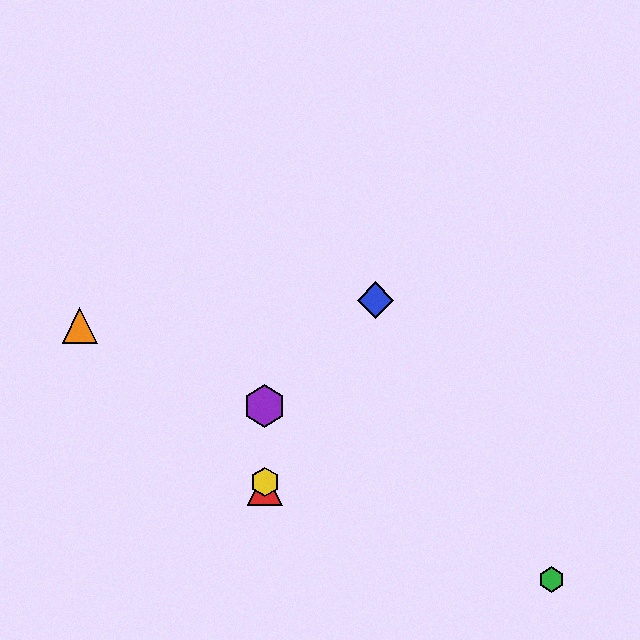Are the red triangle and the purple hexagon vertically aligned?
Yes, both are at x≈265.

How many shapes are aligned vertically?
3 shapes (the red triangle, the yellow hexagon, the purple hexagon) are aligned vertically.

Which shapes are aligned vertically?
The red triangle, the yellow hexagon, the purple hexagon are aligned vertically.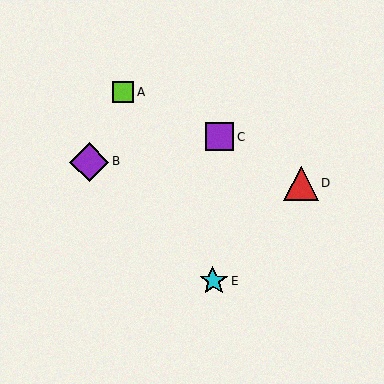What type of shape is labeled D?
Shape D is a red triangle.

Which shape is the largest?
The purple diamond (labeled B) is the largest.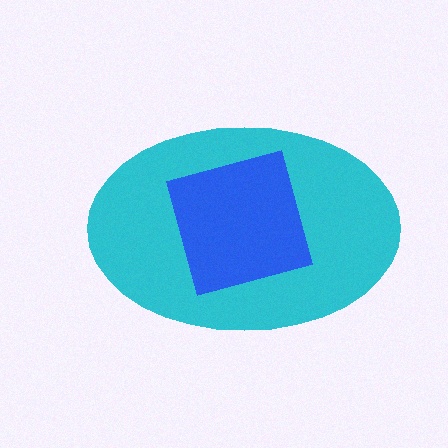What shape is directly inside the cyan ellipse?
The blue square.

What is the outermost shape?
The cyan ellipse.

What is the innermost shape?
The blue square.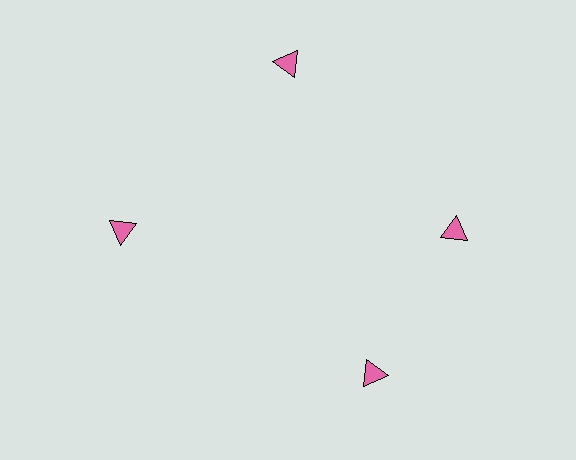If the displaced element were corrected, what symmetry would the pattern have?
It would have 4-fold rotational symmetry — the pattern would map onto itself every 90 degrees.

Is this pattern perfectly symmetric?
No. The 4 pink triangles are arranged in a ring, but one element near the 6 o'clock position is rotated out of alignment along the ring, breaking the 4-fold rotational symmetry.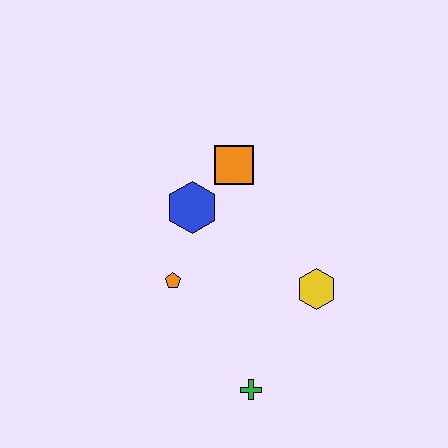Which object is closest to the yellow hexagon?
The green cross is closest to the yellow hexagon.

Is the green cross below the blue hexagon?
Yes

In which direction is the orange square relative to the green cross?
The orange square is above the green cross.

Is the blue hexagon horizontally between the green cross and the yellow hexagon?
No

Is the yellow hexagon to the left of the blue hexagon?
No